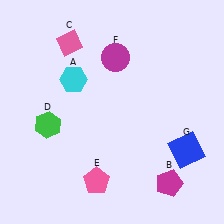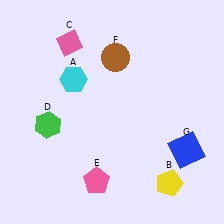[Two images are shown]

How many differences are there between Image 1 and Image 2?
There are 2 differences between the two images.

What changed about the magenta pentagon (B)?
In Image 1, B is magenta. In Image 2, it changed to yellow.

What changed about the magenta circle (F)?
In Image 1, F is magenta. In Image 2, it changed to brown.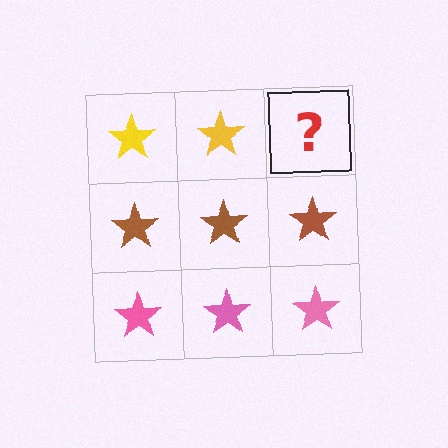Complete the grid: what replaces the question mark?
The question mark should be replaced with a yellow star.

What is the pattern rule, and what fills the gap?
The rule is that each row has a consistent color. The gap should be filled with a yellow star.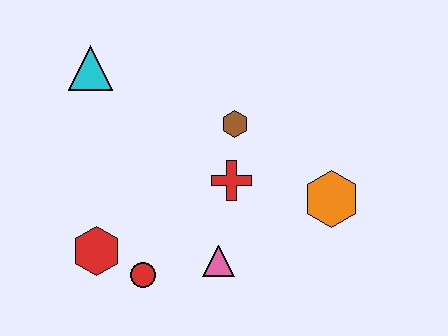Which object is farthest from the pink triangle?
The cyan triangle is farthest from the pink triangle.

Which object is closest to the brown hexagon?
The red cross is closest to the brown hexagon.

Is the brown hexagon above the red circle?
Yes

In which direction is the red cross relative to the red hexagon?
The red cross is to the right of the red hexagon.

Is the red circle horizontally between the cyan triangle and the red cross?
Yes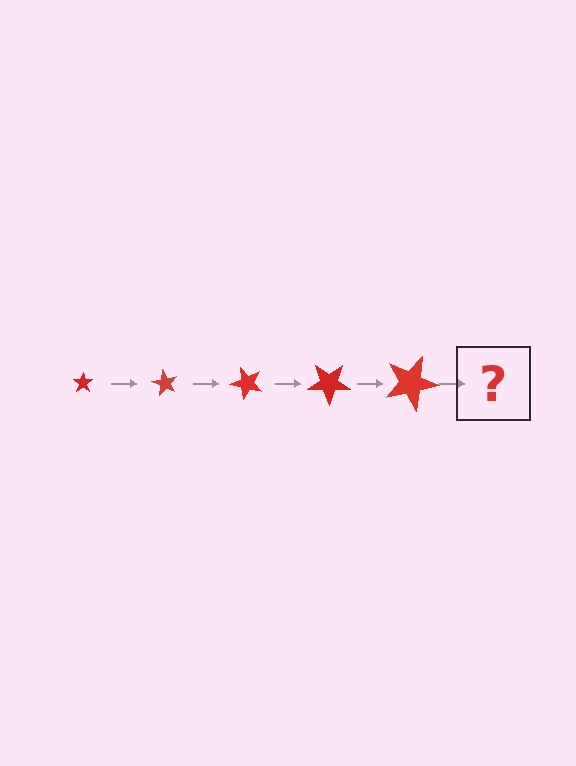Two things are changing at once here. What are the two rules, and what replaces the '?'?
The two rules are that the star grows larger each step and it rotates 60 degrees each step. The '?' should be a star, larger than the previous one and rotated 300 degrees from the start.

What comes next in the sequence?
The next element should be a star, larger than the previous one and rotated 300 degrees from the start.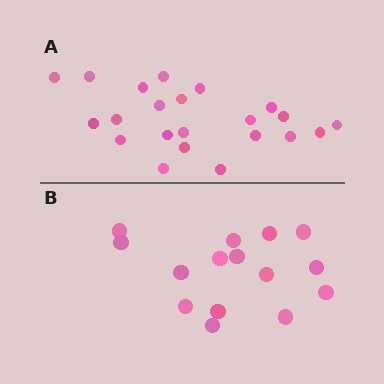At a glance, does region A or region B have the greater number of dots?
Region A (the top region) has more dots.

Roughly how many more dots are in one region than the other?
Region A has roughly 8 or so more dots than region B.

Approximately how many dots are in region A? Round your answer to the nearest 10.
About 20 dots. (The exact count is 22, which rounds to 20.)